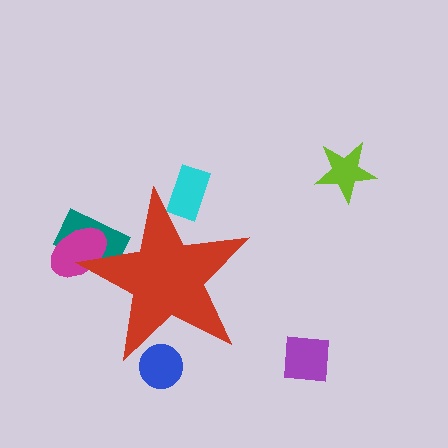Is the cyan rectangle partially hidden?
Yes, the cyan rectangle is partially hidden behind the red star.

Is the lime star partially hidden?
No, the lime star is fully visible.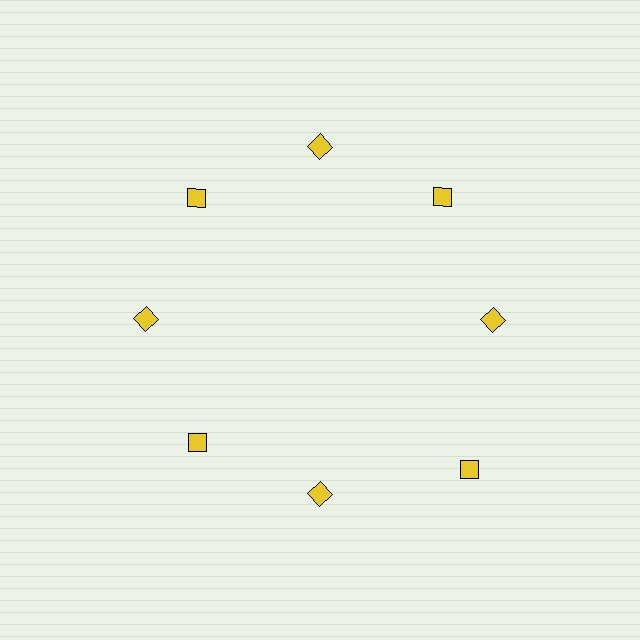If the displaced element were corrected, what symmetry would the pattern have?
It would have 8-fold rotational symmetry — the pattern would map onto itself every 45 degrees.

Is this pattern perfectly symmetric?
No. The 8 yellow squares are arranged in a ring, but one element near the 4 o'clock position is pushed outward from the center, breaking the 8-fold rotational symmetry.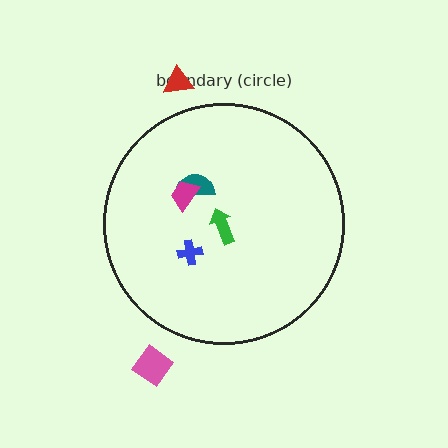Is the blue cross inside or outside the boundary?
Inside.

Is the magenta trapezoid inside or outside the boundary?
Inside.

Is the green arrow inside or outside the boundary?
Inside.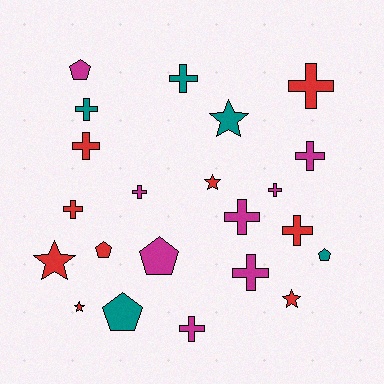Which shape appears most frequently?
Cross, with 12 objects.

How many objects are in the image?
There are 22 objects.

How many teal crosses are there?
There are 2 teal crosses.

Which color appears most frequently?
Red, with 9 objects.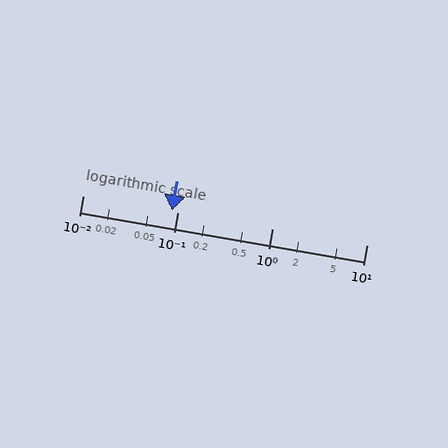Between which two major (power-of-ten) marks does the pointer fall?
The pointer is between 0.01 and 0.1.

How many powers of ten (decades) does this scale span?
The scale spans 3 decades, from 0.01 to 10.